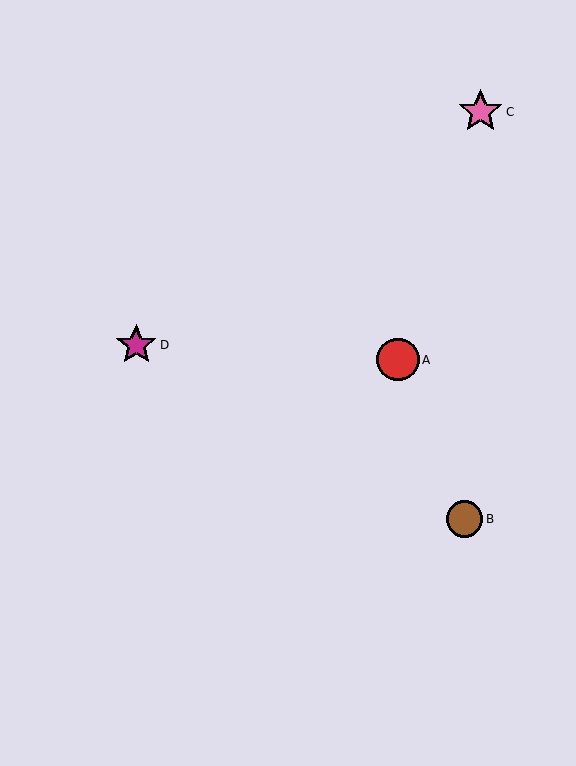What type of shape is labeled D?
Shape D is a magenta star.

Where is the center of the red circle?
The center of the red circle is at (398, 360).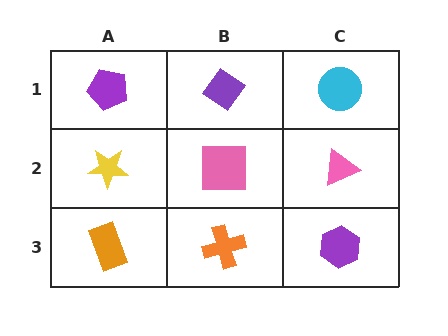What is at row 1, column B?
A purple diamond.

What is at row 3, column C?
A purple hexagon.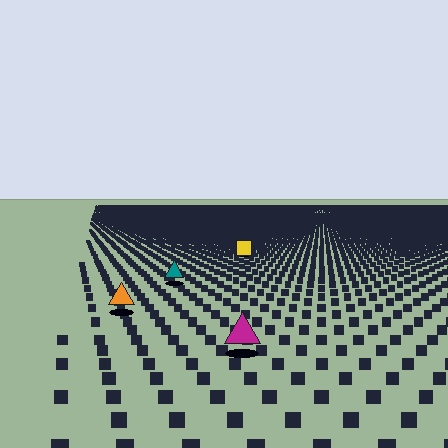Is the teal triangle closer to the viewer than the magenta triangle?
No. The magenta triangle is closer — you can tell from the texture gradient: the ground texture is coarser near it.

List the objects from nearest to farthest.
From nearest to farthest: the magenta triangle, the orange triangle, the teal triangle, the yellow square.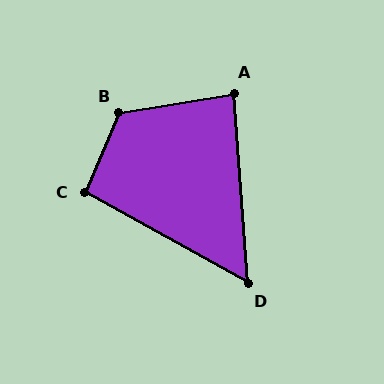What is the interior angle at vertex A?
Approximately 85 degrees (acute).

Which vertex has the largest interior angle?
B, at approximately 123 degrees.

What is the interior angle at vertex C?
Approximately 95 degrees (obtuse).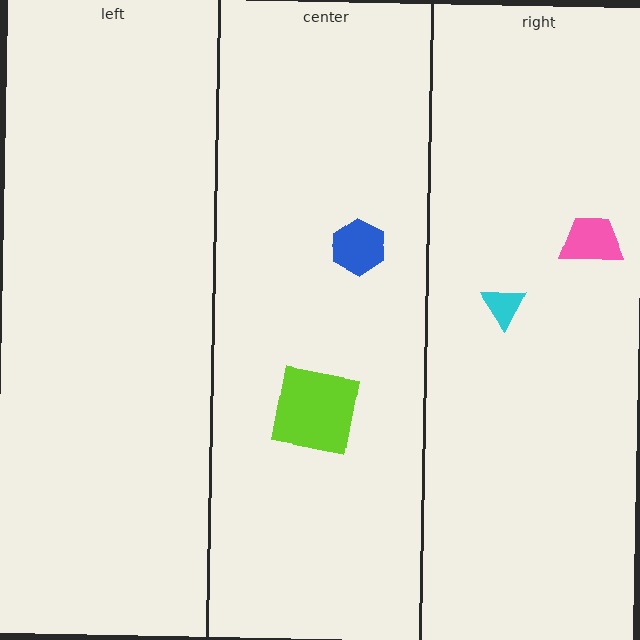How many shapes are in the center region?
2.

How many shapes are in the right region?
2.